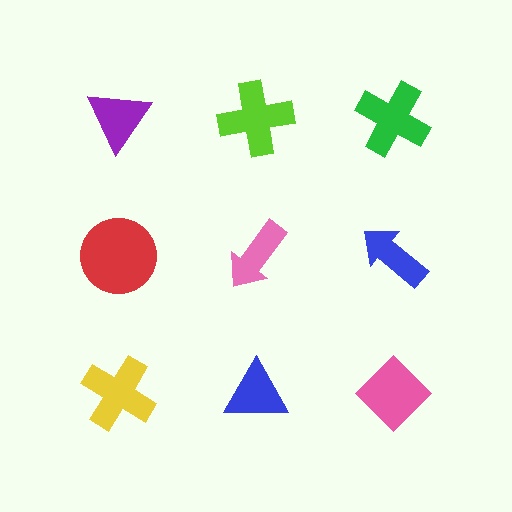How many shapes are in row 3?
3 shapes.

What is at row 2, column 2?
A pink arrow.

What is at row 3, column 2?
A blue triangle.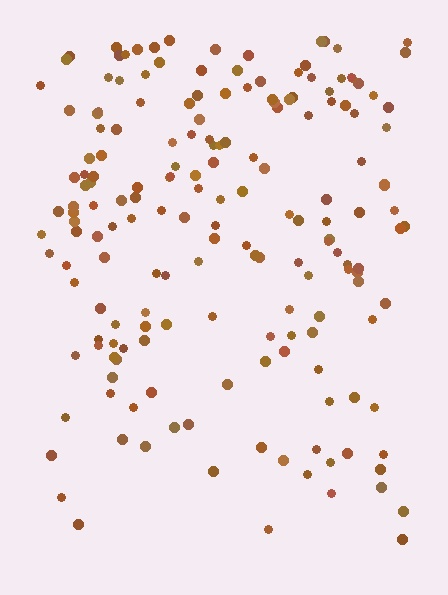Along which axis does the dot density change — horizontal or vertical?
Vertical.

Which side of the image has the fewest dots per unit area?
The bottom.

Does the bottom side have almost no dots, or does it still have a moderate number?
Still a moderate number, just noticeably fewer than the top.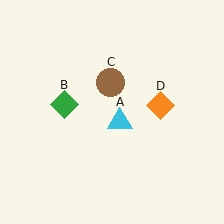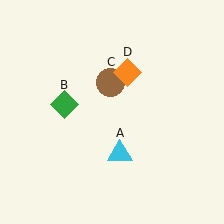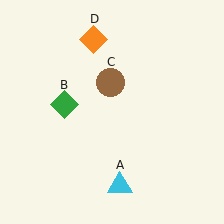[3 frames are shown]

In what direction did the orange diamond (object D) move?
The orange diamond (object D) moved up and to the left.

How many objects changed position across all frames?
2 objects changed position: cyan triangle (object A), orange diamond (object D).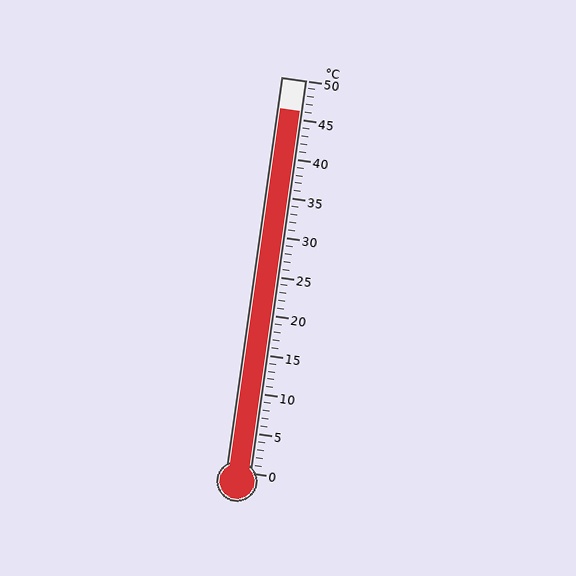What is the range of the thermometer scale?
The thermometer scale ranges from 0°C to 50°C.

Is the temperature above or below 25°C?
The temperature is above 25°C.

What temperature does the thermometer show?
The thermometer shows approximately 46°C.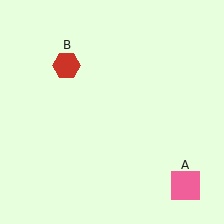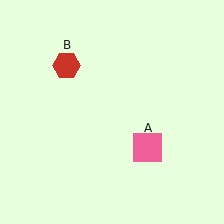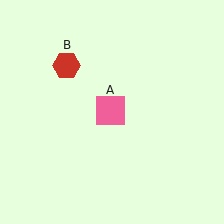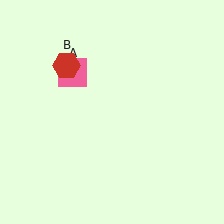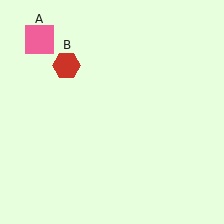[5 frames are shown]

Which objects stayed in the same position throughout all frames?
Red hexagon (object B) remained stationary.